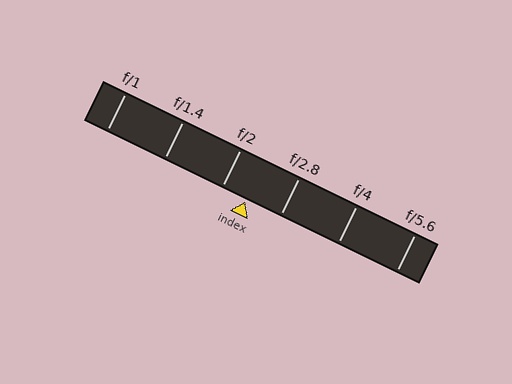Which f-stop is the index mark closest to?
The index mark is closest to f/2.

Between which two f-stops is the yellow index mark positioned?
The index mark is between f/2 and f/2.8.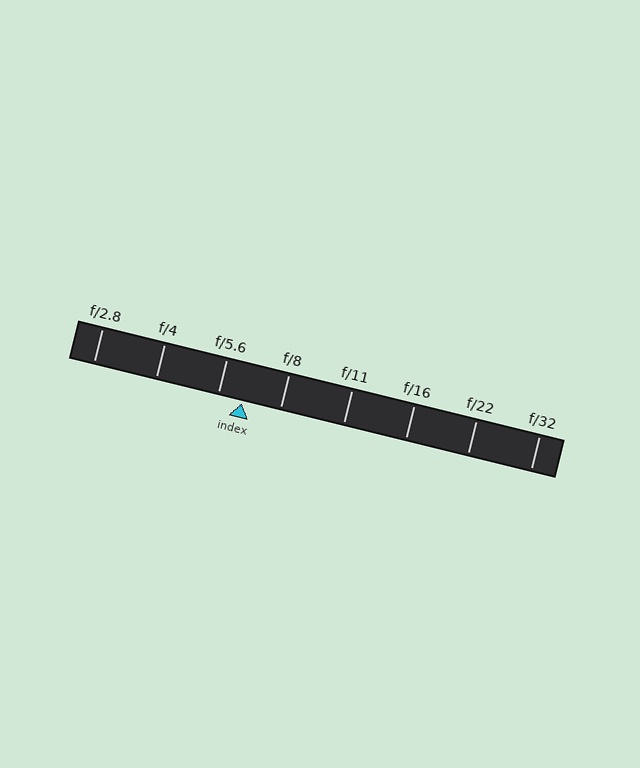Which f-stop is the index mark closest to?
The index mark is closest to f/5.6.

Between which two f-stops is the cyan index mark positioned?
The index mark is between f/5.6 and f/8.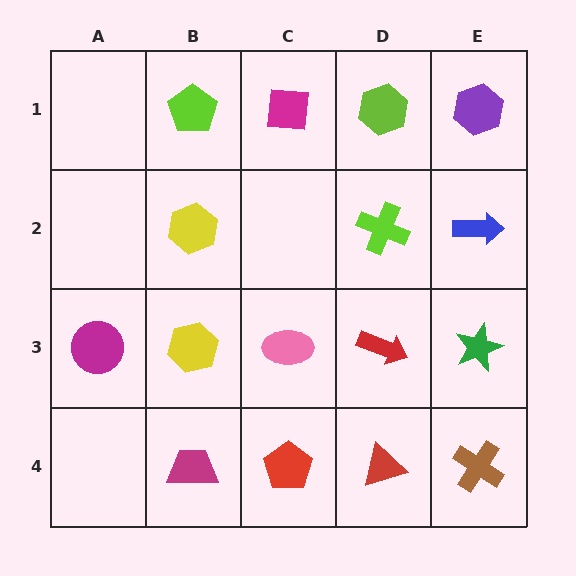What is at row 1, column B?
A lime pentagon.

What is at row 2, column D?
A lime cross.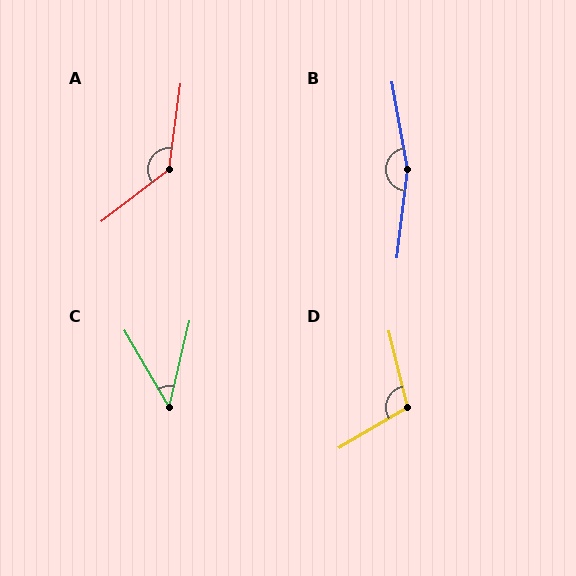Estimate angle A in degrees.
Approximately 135 degrees.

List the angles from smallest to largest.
C (44°), D (107°), A (135°), B (163°).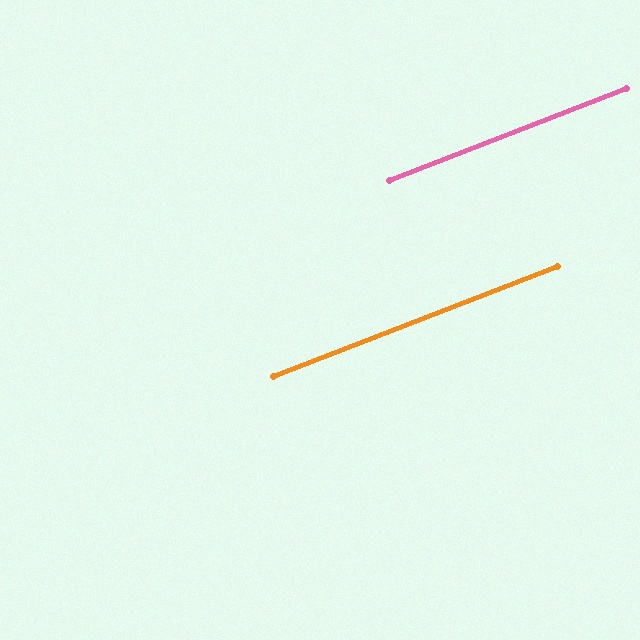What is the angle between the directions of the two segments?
Approximately 0 degrees.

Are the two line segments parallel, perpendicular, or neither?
Parallel — their directions differ by only 0.2°.